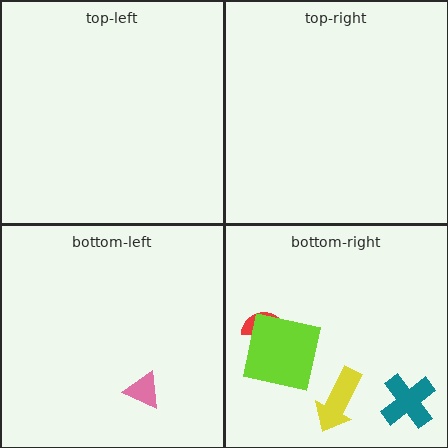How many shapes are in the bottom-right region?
4.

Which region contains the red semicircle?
The bottom-right region.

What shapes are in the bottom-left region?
The pink triangle.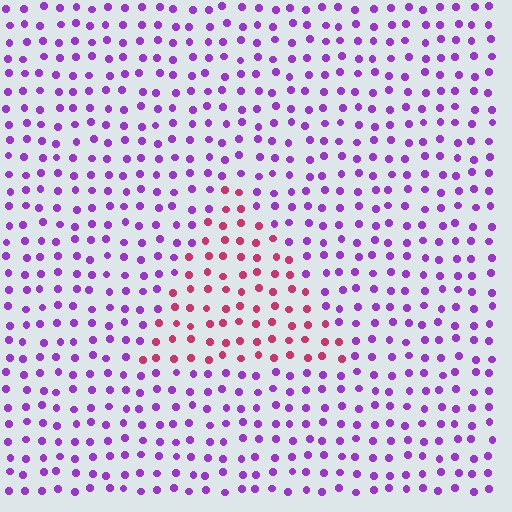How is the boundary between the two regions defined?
The boundary is defined purely by a slight shift in hue (about 55 degrees). Spacing, size, and orientation are identical on both sides.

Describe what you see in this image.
The image is filled with small purple elements in a uniform arrangement. A triangle-shaped region is visible where the elements are tinted to a slightly different hue, forming a subtle color boundary.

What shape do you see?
I see a triangle.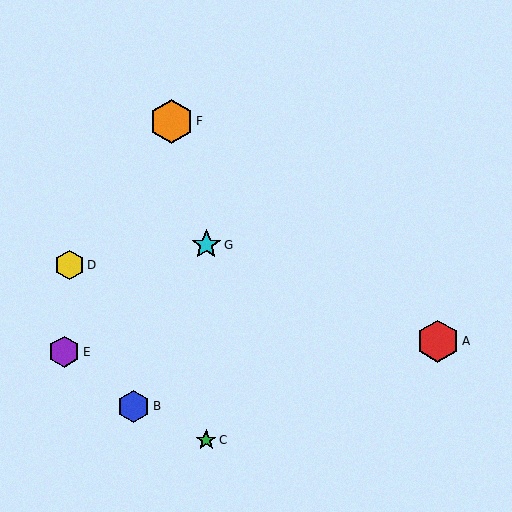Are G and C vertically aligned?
Yes, both are at x≈206.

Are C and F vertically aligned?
No, C is at x≈206 and F is at x≈171.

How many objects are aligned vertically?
2 objects (C, G) are aligned vertically.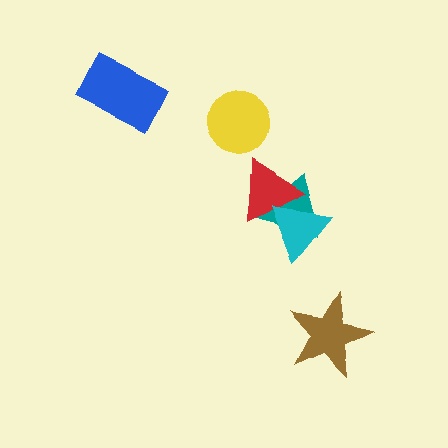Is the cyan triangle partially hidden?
No, no other shape covers it.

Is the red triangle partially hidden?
Yes, it is partially covered by another shape.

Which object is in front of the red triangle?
The cyan triangle is in front of the red triangle.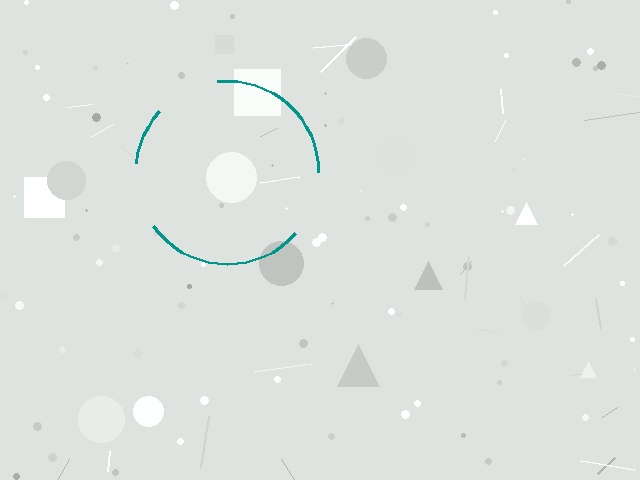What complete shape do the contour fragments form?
The contour fragments form a circle.